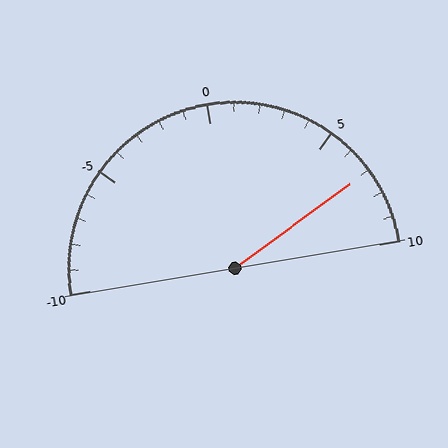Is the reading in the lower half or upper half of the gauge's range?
The reading is in the upper half of the range (-10 to 10).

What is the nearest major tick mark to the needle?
The nearest major tick mark is 5.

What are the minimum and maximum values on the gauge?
The gauge ranges from -10 to 10.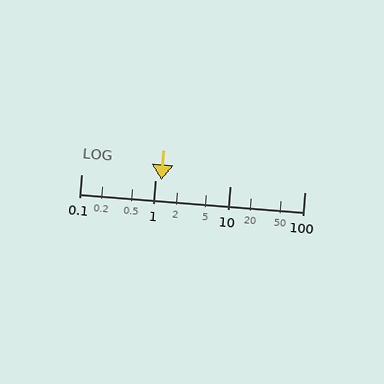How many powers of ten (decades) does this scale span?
The scale spans 3 decades, from 0.1 to 100.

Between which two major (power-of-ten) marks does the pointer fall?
The pointer is between 1 and 10.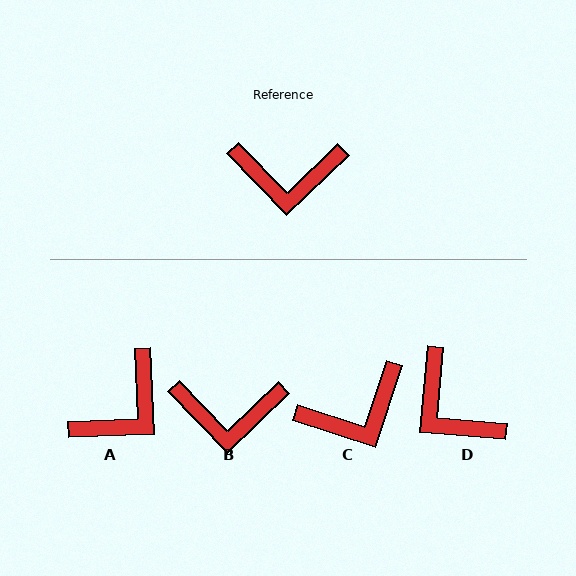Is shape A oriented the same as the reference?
No, it is off by about 48 degrees.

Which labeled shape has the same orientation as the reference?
B.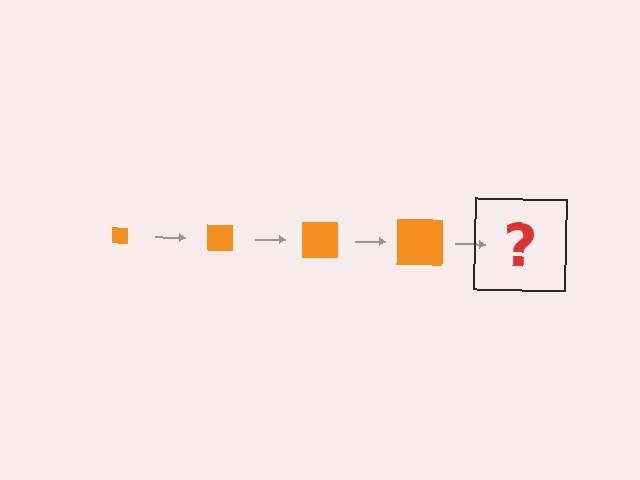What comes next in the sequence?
The next element should be an orange square, larger than the previous one.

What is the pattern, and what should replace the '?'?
The pattern is that the square gets progressively larger each step. The '?' should be an orange square, larger than the previous one.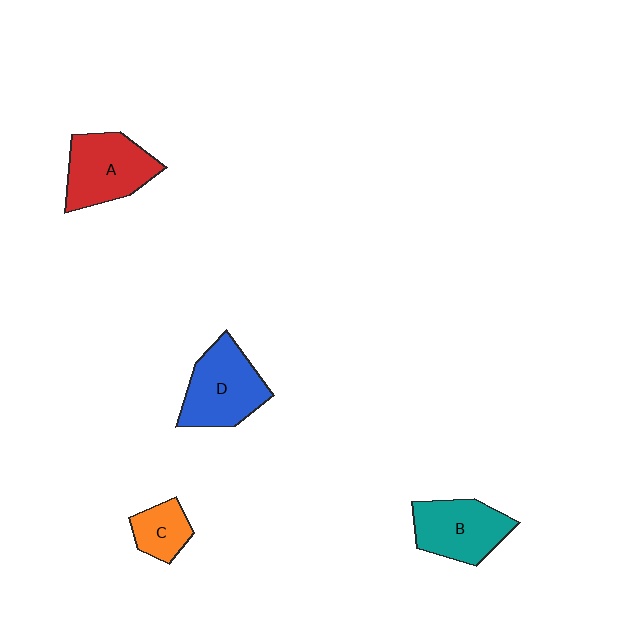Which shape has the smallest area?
Shape C (orange).